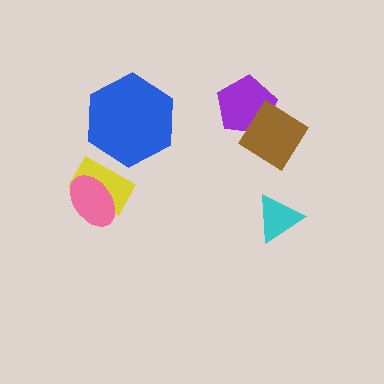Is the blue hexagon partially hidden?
No, no other shape covers it.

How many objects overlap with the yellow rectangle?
1 object overlaps with the yellow rectangle.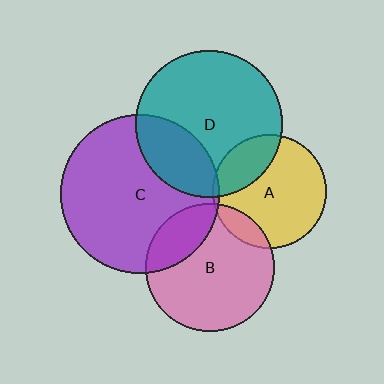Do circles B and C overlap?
Yes.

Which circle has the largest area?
Circle C (purple).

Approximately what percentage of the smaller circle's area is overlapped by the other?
Approximately 25%.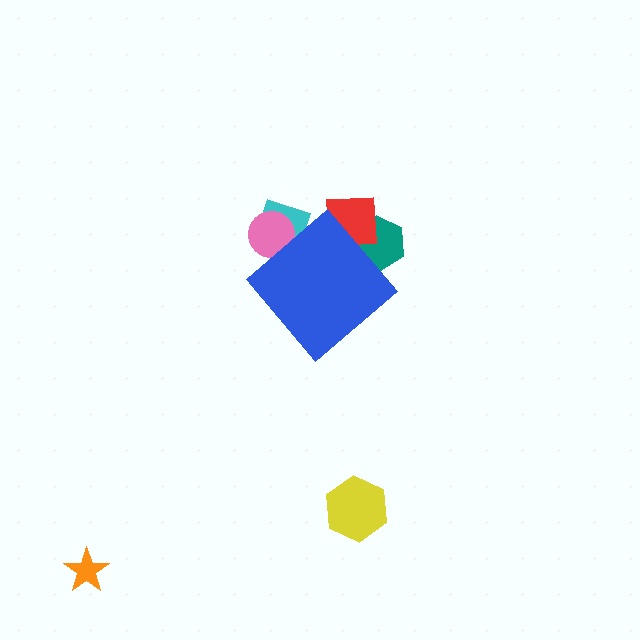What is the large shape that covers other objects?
A blue diamond.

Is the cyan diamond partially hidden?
Yes, the cyan diamond is partially hidden behind the blue diamond.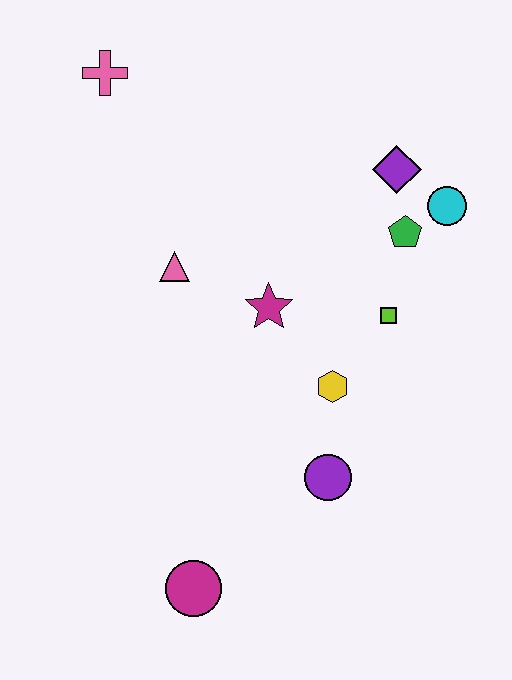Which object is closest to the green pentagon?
The cyan circle is closest to the green pentagon.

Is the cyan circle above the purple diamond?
No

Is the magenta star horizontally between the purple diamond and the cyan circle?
No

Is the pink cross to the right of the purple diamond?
No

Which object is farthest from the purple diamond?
The magenta circle is farthest from the purple diamond.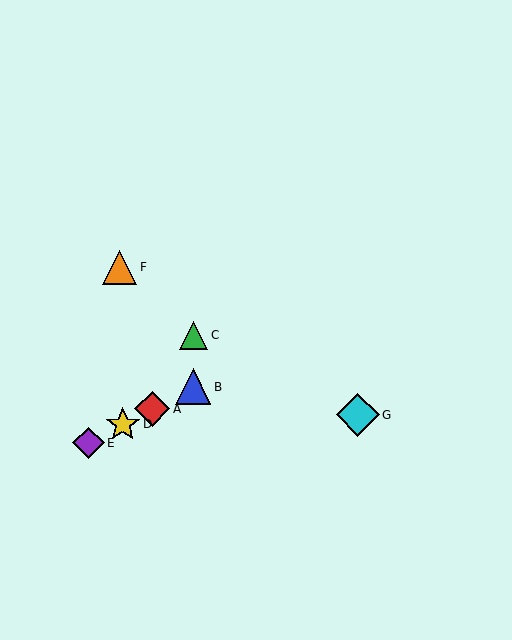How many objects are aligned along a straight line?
4 objects (A, B, D, E) are aligned along a straight line.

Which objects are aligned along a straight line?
Objects A, B, D, E are aligned along a straight line.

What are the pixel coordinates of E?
Object E is at (89, 443).